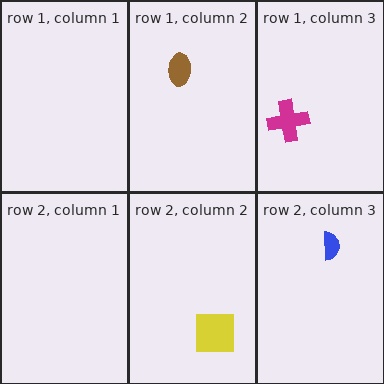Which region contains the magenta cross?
The row 1, column 3 region.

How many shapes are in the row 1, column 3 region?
1.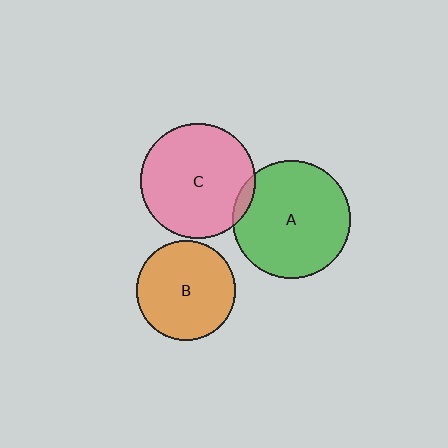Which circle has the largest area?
Circle A (green).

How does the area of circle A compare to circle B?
Approximately 1.4 times.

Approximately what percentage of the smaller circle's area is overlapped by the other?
Approximately 5%.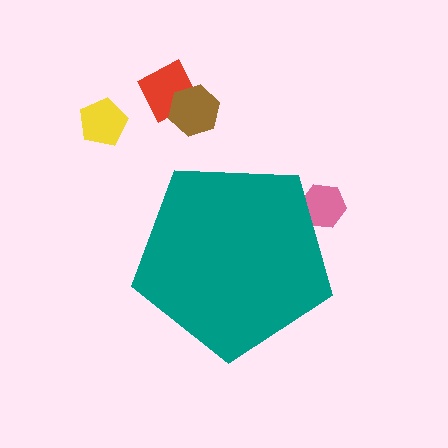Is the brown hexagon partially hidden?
No, the brown hexagon is fully visible.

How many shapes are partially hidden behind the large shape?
1 shape is partially hidden.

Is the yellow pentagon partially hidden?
No, the yellow pentagon is fully visible.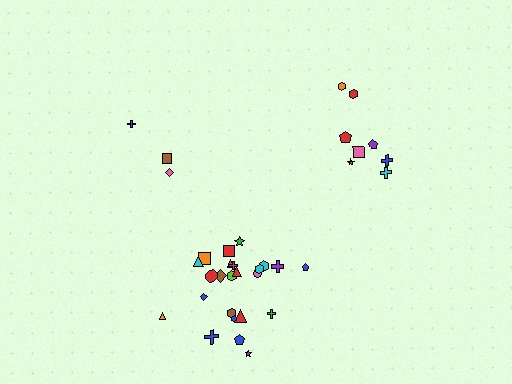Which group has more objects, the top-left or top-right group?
The top-right group.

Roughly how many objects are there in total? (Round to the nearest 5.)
Roughly 35 objects in total.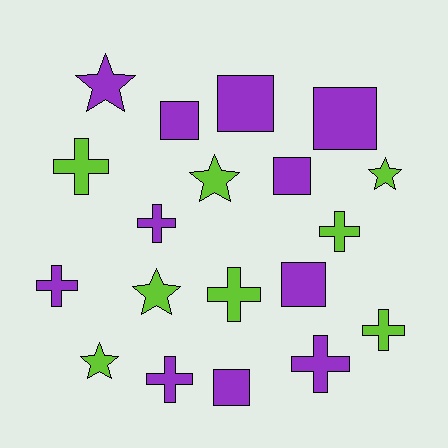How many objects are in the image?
There are 19 objects.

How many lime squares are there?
There are no lime squares.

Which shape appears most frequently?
Cross, with 8 objects.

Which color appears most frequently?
Purple, with 11 objects.